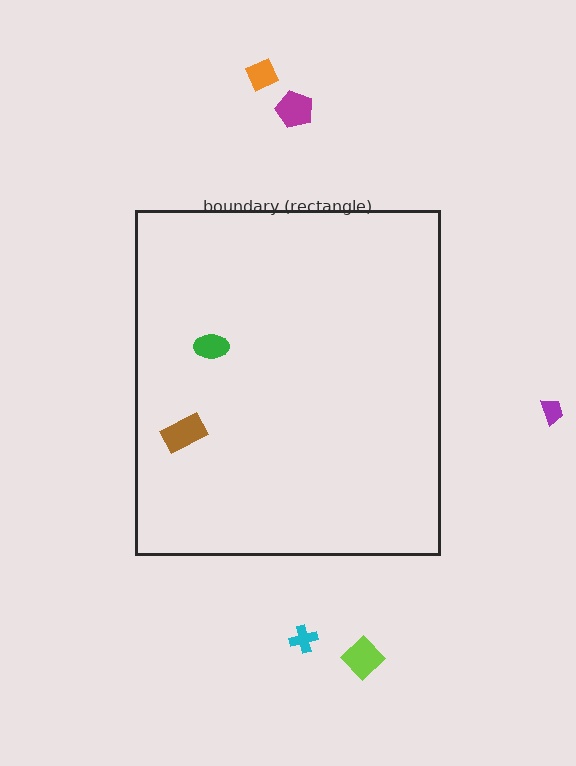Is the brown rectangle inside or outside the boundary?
Inside.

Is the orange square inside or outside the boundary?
Outside.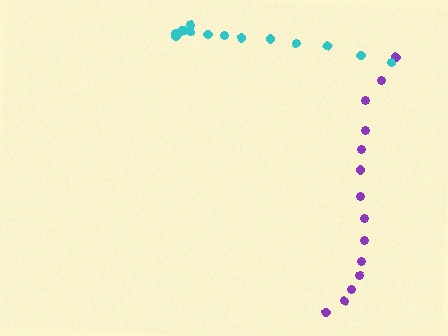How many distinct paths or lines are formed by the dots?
There are 2 distinct paths.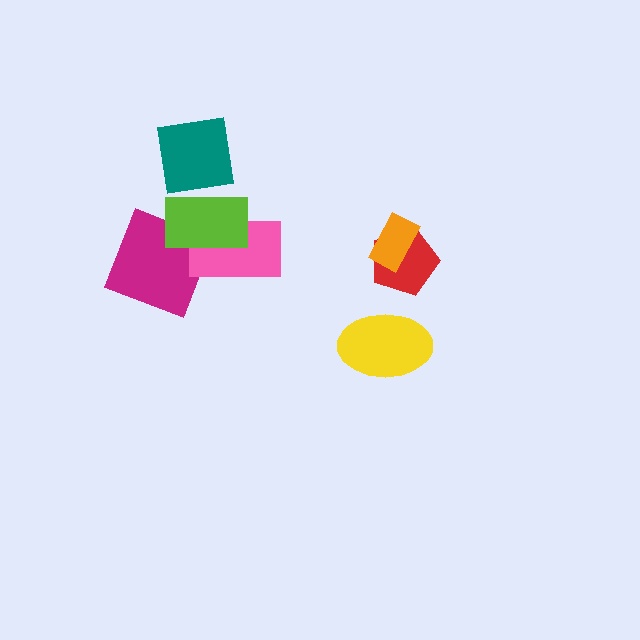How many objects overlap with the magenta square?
2 objects overlap with the magenta square.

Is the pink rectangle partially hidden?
Yes, it is partially covered by another shape.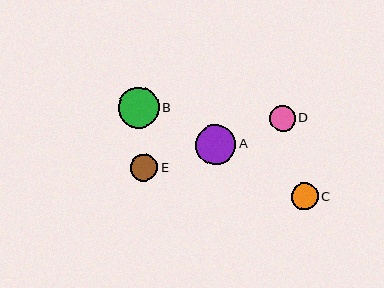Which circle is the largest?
Circle B is the largest with a size of approximately 41 pixels.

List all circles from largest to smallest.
From largest to smallest: B, A, E, C, D.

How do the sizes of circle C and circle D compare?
Circle C and circle D are approximately the same size.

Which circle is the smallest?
Circle D is the smallest with a size of approximately 26 pixels.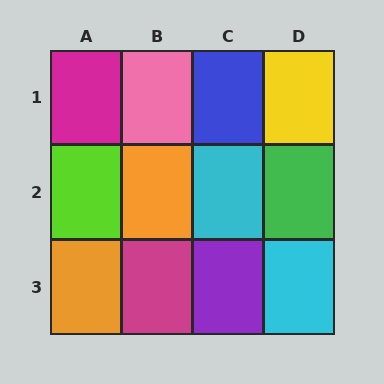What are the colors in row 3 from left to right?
Orange, magenta, purple, cyan.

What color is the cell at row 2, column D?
Green.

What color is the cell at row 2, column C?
Cyan.